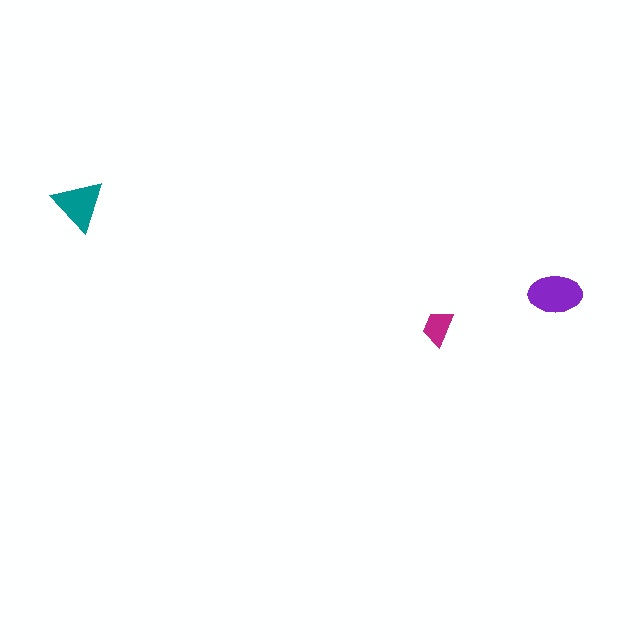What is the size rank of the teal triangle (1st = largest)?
2nd.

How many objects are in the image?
There are 3 objects in the image.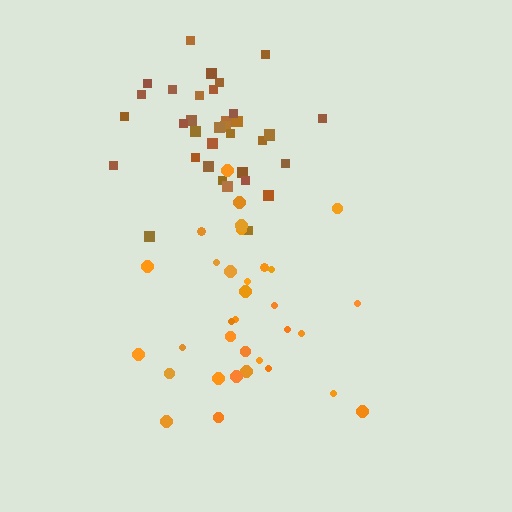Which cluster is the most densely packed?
Brown.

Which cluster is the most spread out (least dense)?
Orange.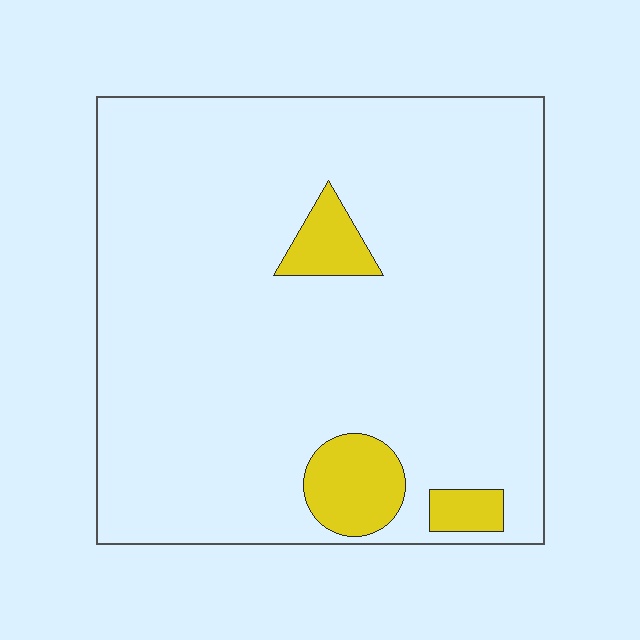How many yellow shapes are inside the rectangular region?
3.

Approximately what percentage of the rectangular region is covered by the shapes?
Approximately 10%.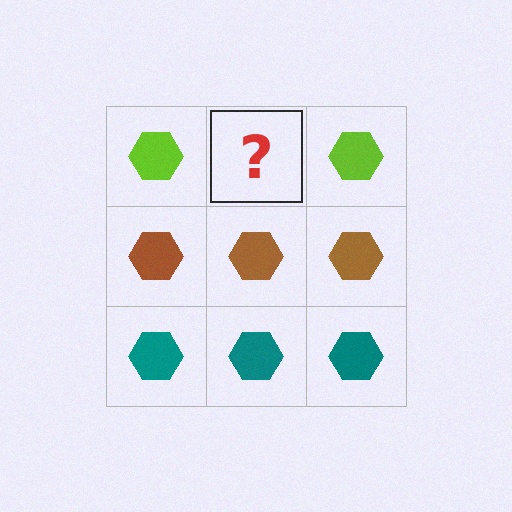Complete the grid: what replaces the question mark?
The question mark should be replaced with a lime hexagon.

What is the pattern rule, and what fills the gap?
The rule is that each row has a consistent color. The gap should be filled with a lime hexagon.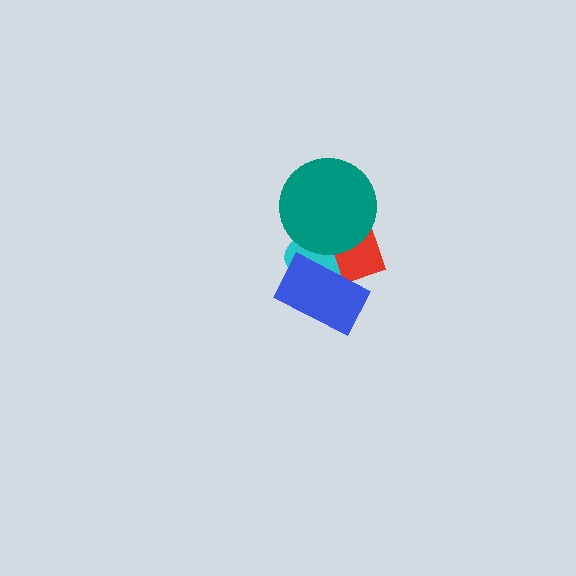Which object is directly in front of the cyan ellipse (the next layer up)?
The red rectangle is directly in front of the cyan ellipse.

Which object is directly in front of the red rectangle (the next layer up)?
The blue rectangle is directly in front of the red rectangle.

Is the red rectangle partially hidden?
Yes, it is partially covered by another shape.